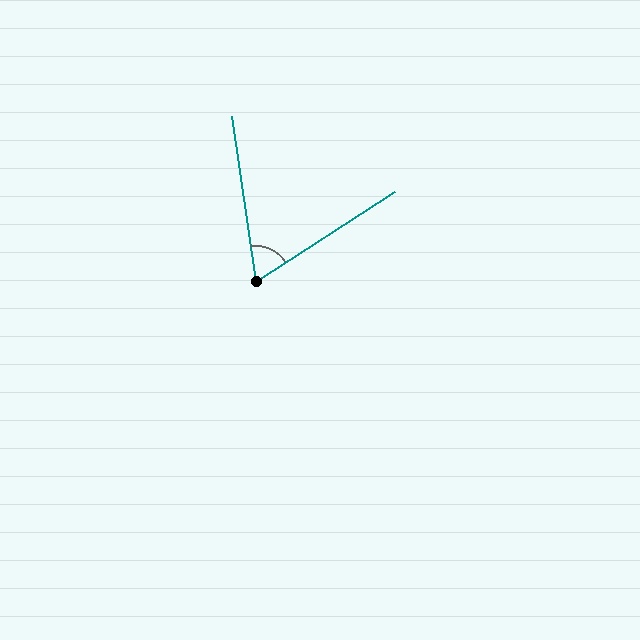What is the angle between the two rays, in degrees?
Approximately 65 degrees.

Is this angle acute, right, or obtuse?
It is acute.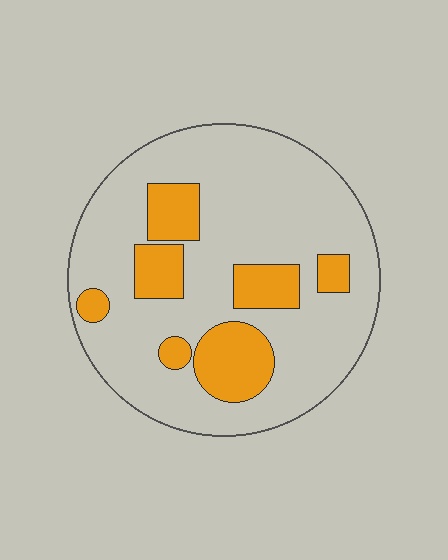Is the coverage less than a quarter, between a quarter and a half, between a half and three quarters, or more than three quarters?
Less than a quarter.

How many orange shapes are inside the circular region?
7.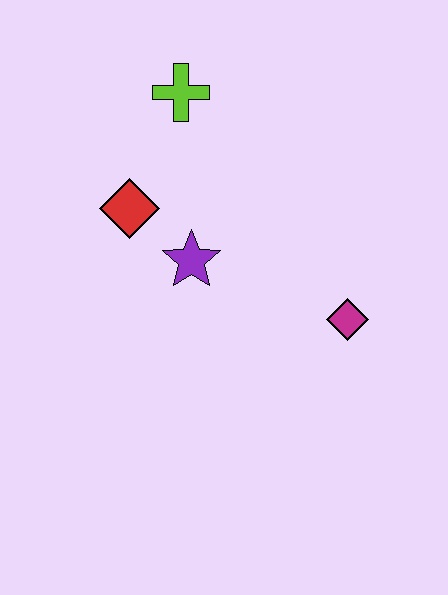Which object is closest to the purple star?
The red diamond is closest to the purple star.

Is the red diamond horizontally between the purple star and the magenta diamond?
No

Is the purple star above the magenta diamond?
Yes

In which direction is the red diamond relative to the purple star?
The red diamond is to the left of the purple star.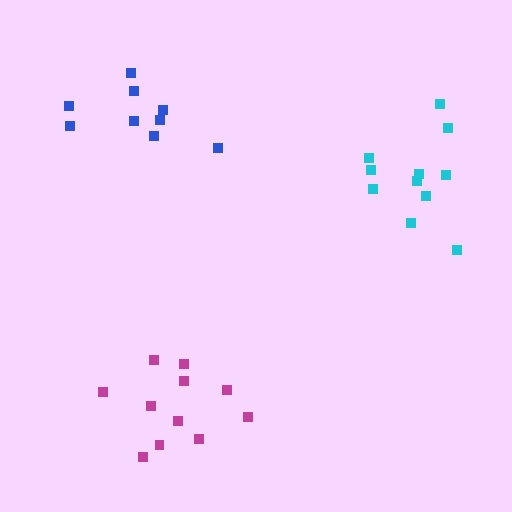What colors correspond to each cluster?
The clusters are colored: blue, magenta, cyan.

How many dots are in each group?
Group 1: 9 dots, Group 2: 11 dots, Group 3: 11 dots (31 total).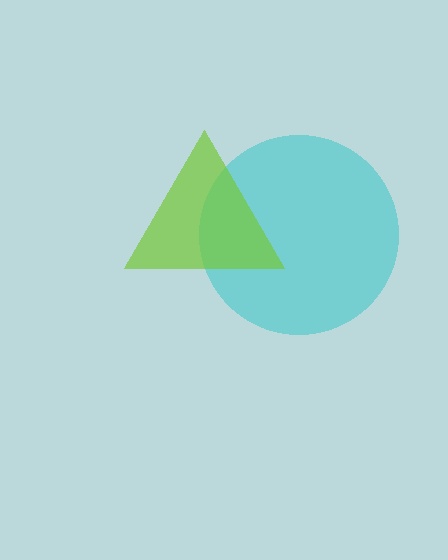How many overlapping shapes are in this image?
There are 2 overlapping shapes in the image.